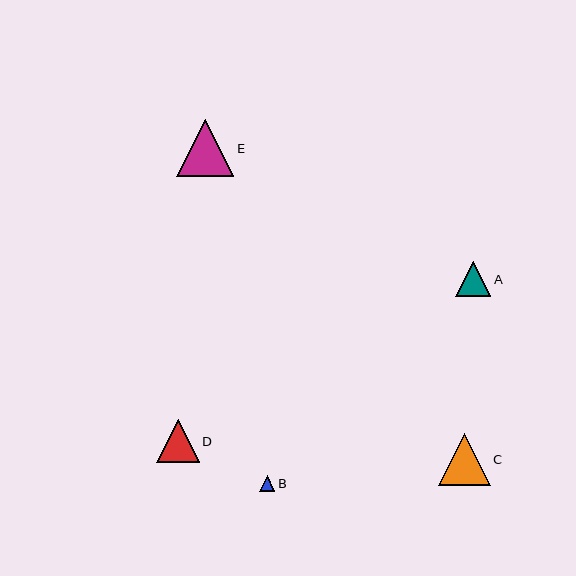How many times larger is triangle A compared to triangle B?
Triangle A is approximately 2.3 times the size of triangle B.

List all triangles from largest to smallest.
From largest to smallest: E, C, D, A, B.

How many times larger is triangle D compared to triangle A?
Triangle D is approximately 1.2 times the size of triangle A.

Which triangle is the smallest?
Triangle B is the smallest with a size of approximately 15 pixels.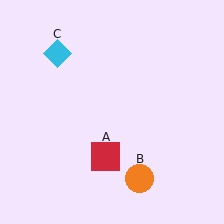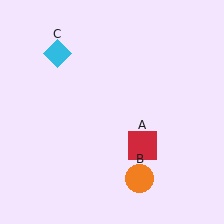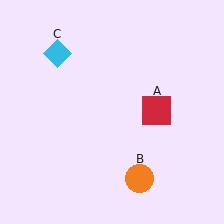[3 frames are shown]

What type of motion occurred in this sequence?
The red square (object A) rotated counterclockwise around the center of the scene.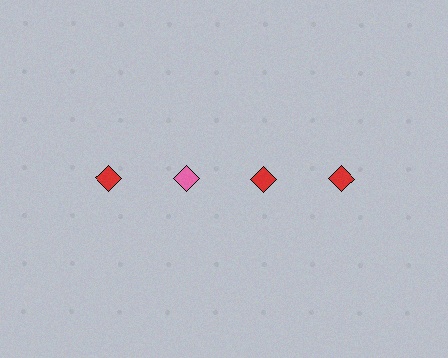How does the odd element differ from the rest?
It has a different color: pink instead of red.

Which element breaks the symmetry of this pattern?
The pink diamond in the top row, second from left column breaks the symmetry. All other shapes are red diamonds.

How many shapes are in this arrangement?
There are 4 shapes arranged in a grid pattern.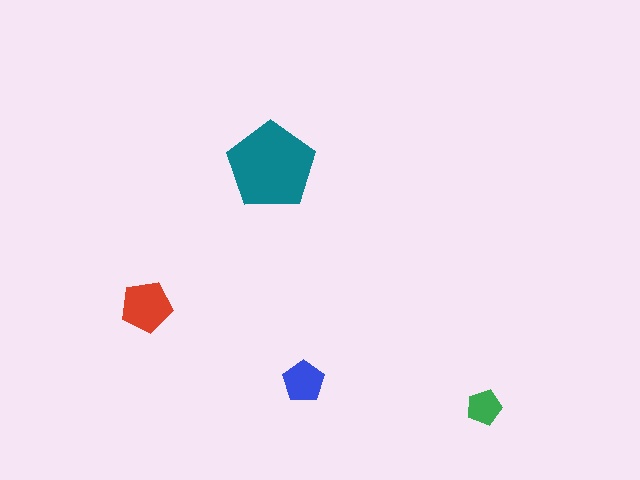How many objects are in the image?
There are 4 objects in the image.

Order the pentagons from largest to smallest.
the teal one, the red one, the blue one, the green one.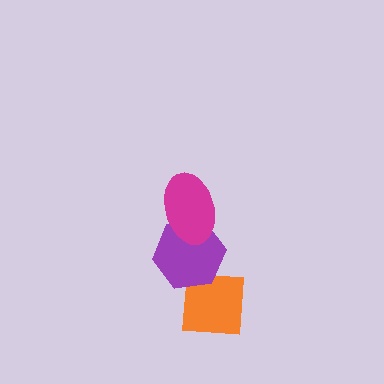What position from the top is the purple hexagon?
The purple hexagon is 2nd from the top.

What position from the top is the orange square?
The orange square is 3rd from the top.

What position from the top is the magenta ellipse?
The magenta ellipse is 1st from the top.